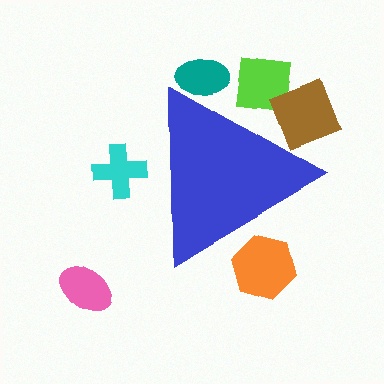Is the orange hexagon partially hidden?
Yes, the orange hexagon is partially hidden behind the blue triangle.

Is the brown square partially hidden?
Yes, the brown square is partially hidden behind the blue triangle.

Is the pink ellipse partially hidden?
No, the pink ellipse is fully visible.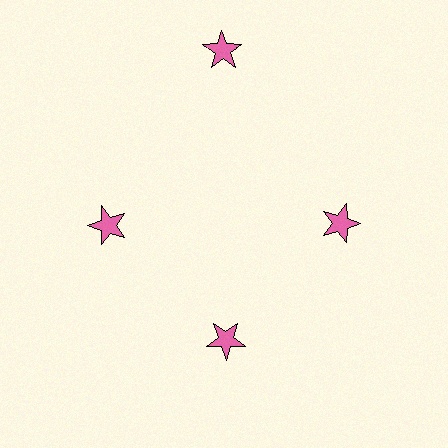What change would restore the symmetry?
The symmetry would be restored by moving it inward, back onto the ring so that all 4 stars sit at equal angles and equal distance from the center.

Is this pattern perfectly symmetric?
No. The 4 pink stars are arranged in a ring, but one element near the 12 o'clock position is pushed outward from the center, breaking the 4-fold rotational symmetry.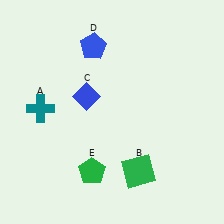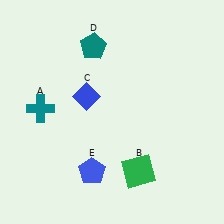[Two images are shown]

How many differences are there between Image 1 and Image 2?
There are 2 differences between the two images.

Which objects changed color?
D changed from blue to teal. E changed from green to blue.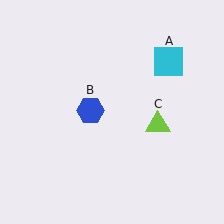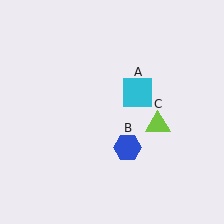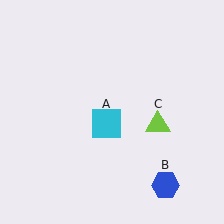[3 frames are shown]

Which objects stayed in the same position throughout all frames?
Lime triangle (object C) remained stationary.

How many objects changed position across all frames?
2 objects changed position: cyan square (object A), blue hexagon (object B).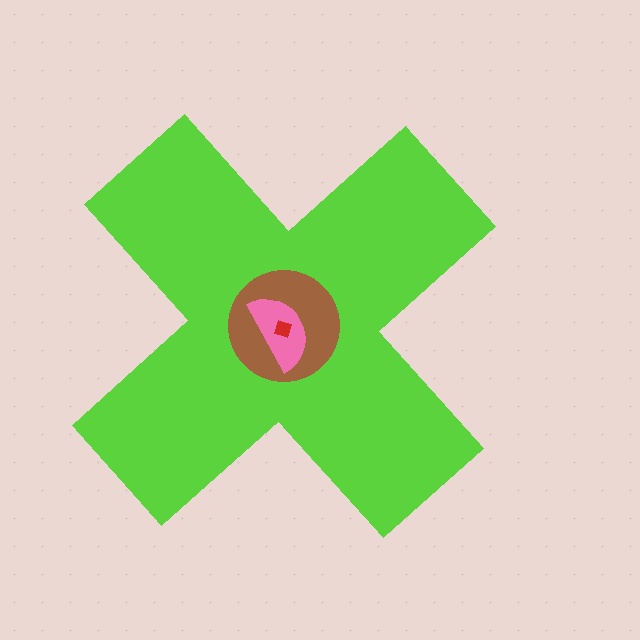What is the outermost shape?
The lime cross.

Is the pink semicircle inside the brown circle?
Yes.